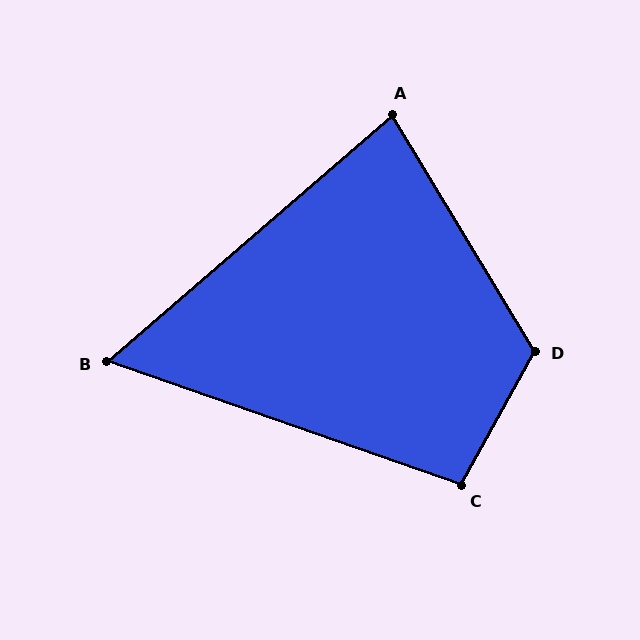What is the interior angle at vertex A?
Approximately 80 degrees (acute).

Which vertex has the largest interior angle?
D, at approximately 120 degrees.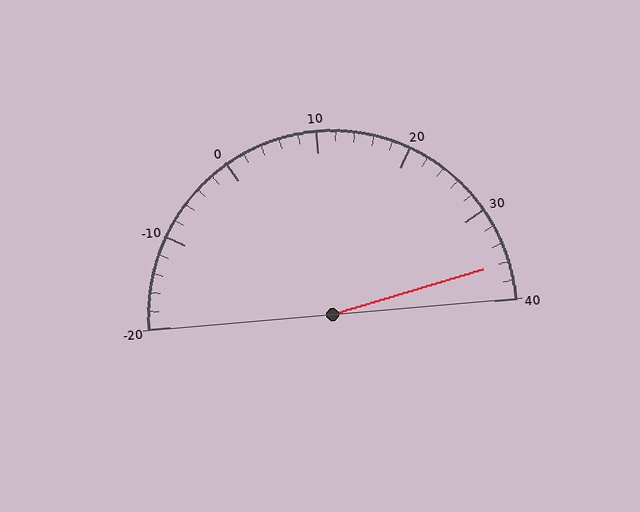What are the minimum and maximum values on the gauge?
The gauge ranges from -20 to 40.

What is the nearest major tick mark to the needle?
The nearest major tick mark is 40.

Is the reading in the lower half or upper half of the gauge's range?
The reading is in the upper half of the range (-20 to 40).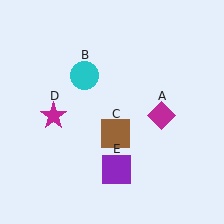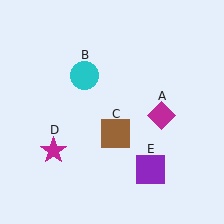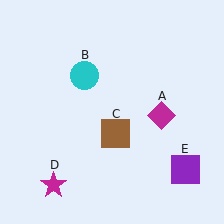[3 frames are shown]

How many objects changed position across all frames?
2 objects changed position: magenta star (object D), purple square (object E).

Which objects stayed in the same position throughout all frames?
Magenta diamond (object A) and cyan circle (object B) and brown square (object C) remained stationary.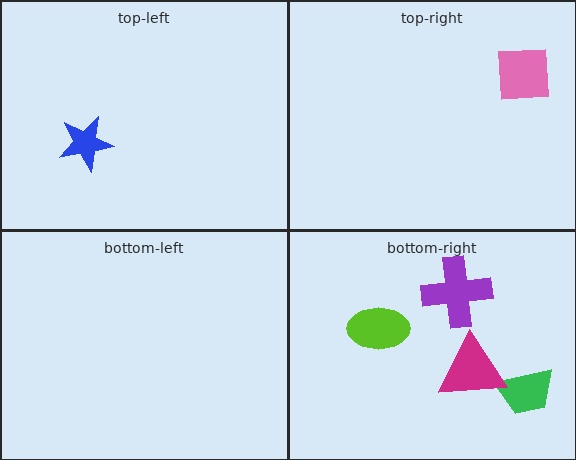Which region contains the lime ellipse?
The bottom-right region.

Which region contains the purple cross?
The bottom-right region.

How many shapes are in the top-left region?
1.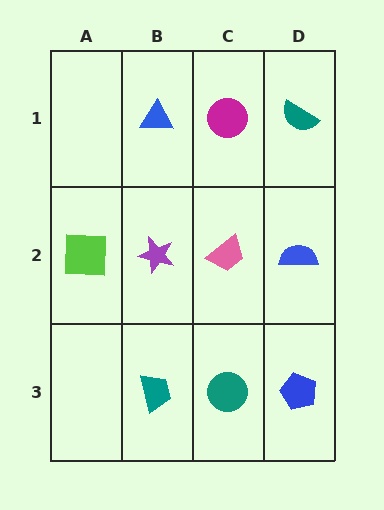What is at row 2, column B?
A purple star.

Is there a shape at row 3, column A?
No, that cell is empty.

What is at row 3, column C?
A teal circle.